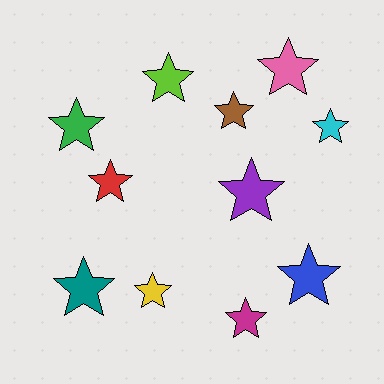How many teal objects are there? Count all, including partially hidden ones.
There is 1 teal object.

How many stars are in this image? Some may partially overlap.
There are 11 stars.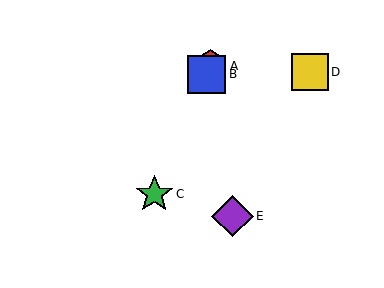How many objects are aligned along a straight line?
3 objects (A, B, C) are aligned along a straight line.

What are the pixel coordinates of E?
Object E is at (233, 216).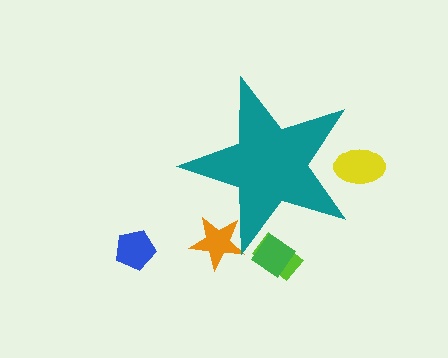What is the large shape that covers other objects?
A teal star.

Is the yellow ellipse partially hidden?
Yes, the yellow ellipse is partially hidden behind the teal star.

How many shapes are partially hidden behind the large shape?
4 shapes are partially hidden.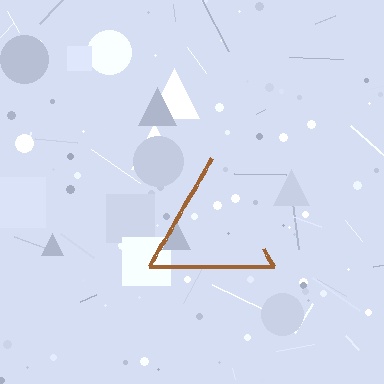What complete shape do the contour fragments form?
The contour fragments form a triangle.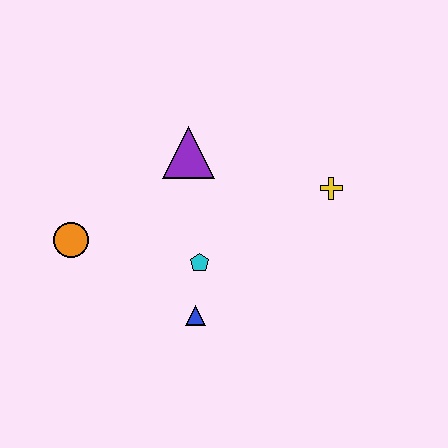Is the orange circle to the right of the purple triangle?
No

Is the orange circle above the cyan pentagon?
Yes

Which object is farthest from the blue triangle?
The yellow cross is farthest from the blue triangle.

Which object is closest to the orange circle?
The cyan pentagon is closest to the orange circle.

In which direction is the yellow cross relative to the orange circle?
The yellow cross is to the right of the orange circle.